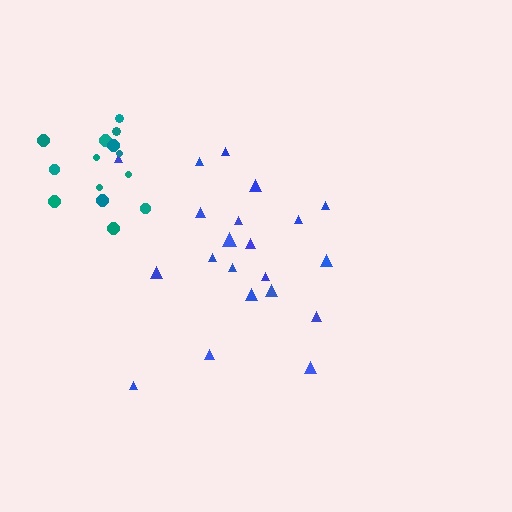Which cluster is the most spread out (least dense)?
Blue.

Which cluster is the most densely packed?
Teal.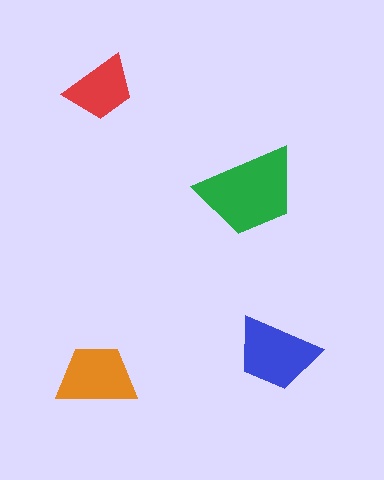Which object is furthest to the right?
The blue trapezoid is rightmost.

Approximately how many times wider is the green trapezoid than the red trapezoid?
About 1.5 times wider.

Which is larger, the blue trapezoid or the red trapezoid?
The blue one.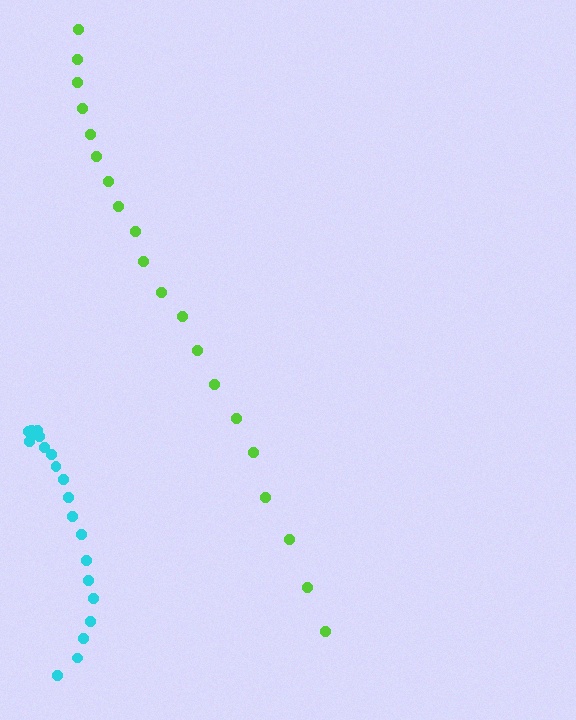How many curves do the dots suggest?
There are 2 distinct paths.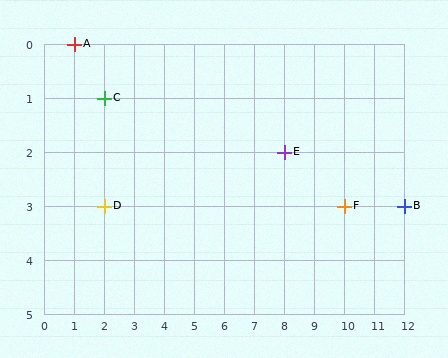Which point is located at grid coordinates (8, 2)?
Point E is at (8, 2).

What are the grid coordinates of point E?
Point E is at grid coordinates (8, 2).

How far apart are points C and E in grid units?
Points C and E are 6 columns and 1 row apart (about 6.1 grid units diagonally).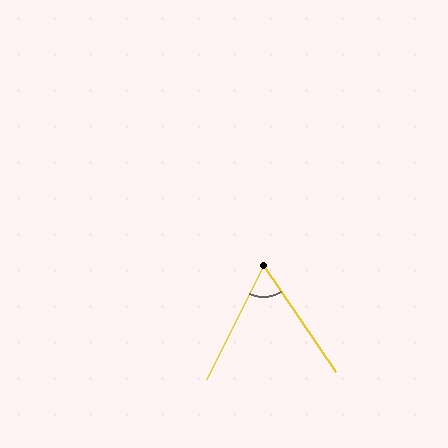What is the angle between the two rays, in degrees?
Approximately 61 degrees.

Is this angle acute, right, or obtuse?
It is acute.